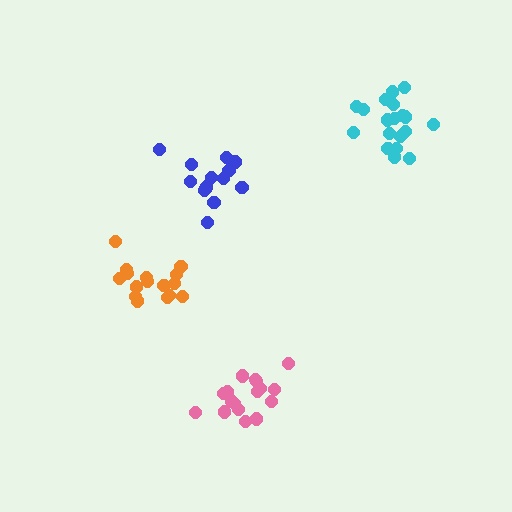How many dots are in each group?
Group 1: 17 dots, Group 2: 15 dots, Group 3: 19 dots, Group 4: 16 dots (67 total).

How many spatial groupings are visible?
There are 4 spatial groupings.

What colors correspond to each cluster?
The clusters are colored: pink, blue, cyan, orange.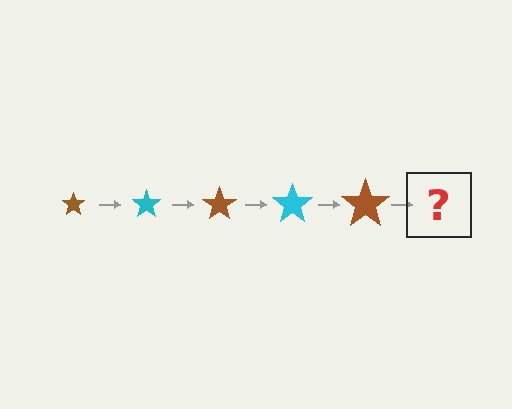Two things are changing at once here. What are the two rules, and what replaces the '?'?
The two rules are that the star grows larger each step and the color cycles through brown and cyan. The '?' should be a cyan star, larger than the previous one.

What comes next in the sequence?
The next element should be a cyan star, larger than the previous one.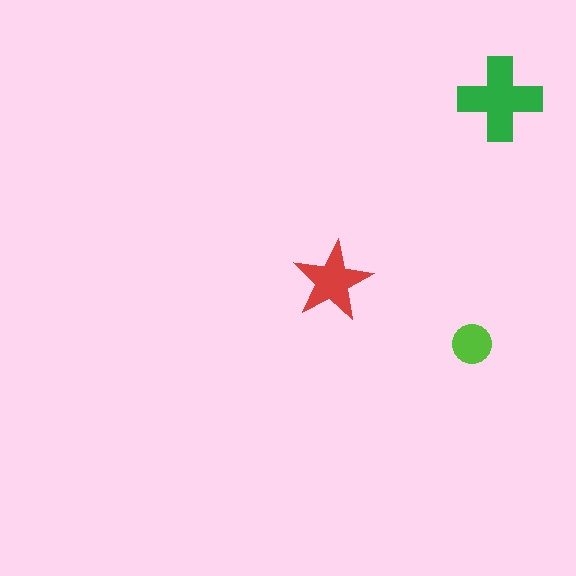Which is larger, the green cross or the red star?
The green cross.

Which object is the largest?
The green cross.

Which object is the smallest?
The lime circle.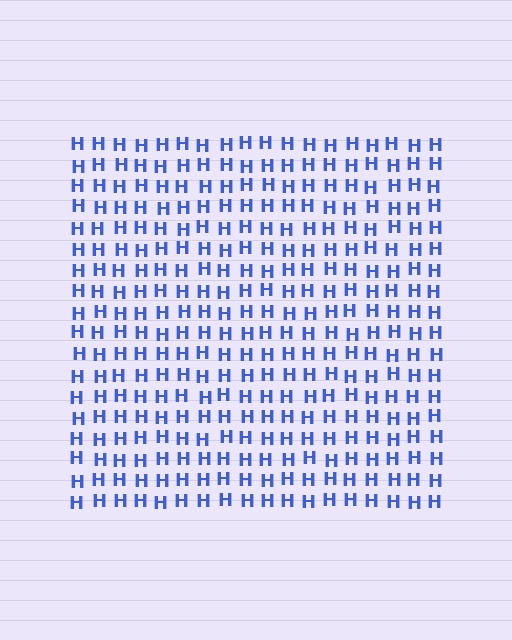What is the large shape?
The large shape is a square.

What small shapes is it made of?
It is made of small letter H's.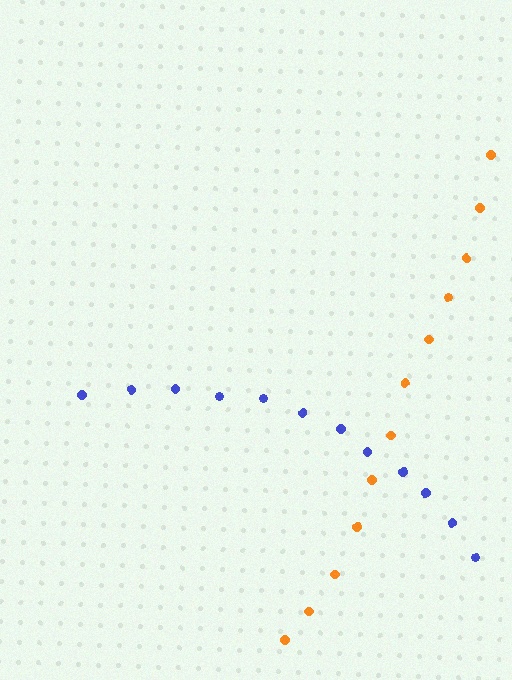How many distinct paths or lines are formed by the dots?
There are 2 distinct paths.